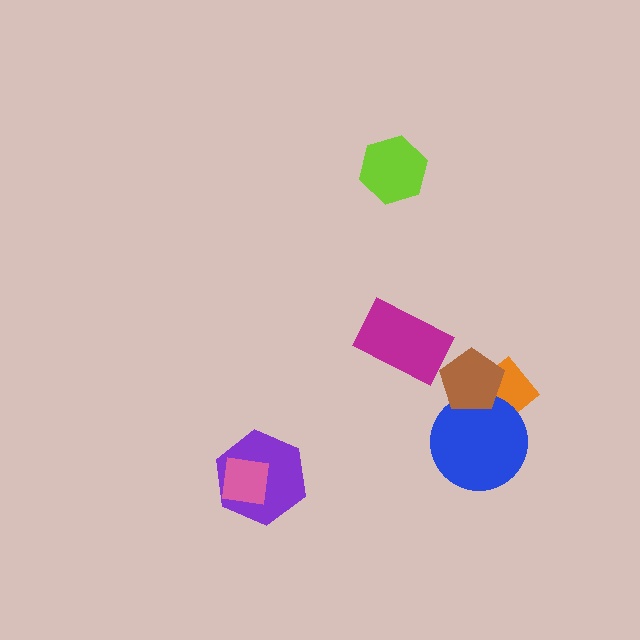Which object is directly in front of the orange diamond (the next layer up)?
The blue circle is directly in front of the orange diamond.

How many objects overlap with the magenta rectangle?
0 objects overlap with the magenta rectangle.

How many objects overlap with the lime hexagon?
0 objects overlap with the lime hexagon.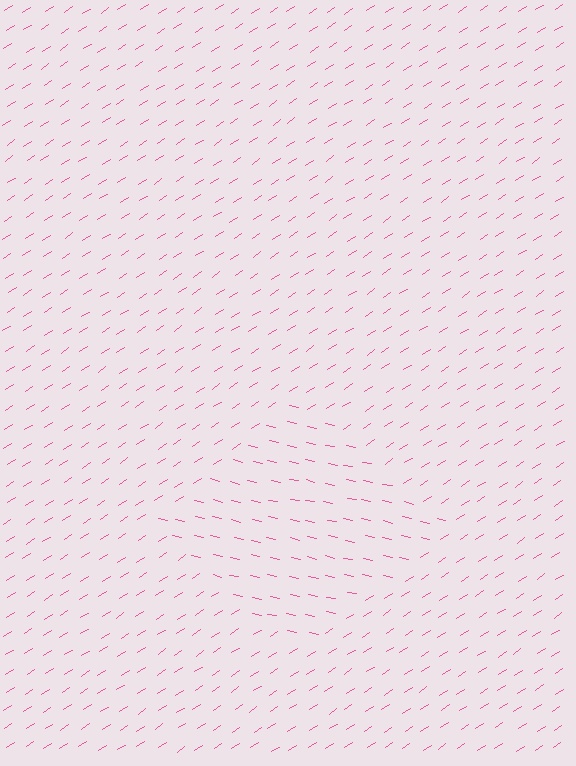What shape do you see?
I see a diamond.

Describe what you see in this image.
The image is filled with small pink line segments. A diamond region in the image has lines oriented differently from the surrounding lines, creating a visible texture boundary.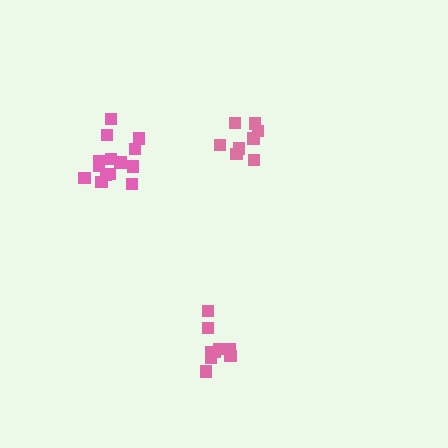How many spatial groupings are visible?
There are 3 spatial groupings.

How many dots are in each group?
Group 1: 9 dots, Group 2: 14 dots, Group 3: 9 dots (32 total).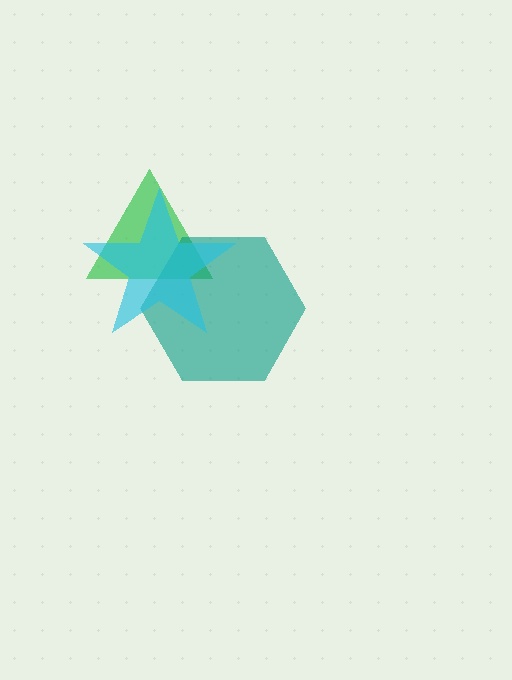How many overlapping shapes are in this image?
There are 3 overlapping shapes in the image.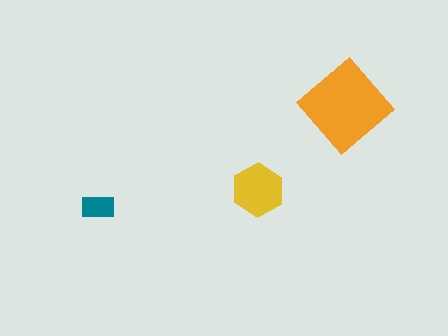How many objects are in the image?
There are 3 objects in the image.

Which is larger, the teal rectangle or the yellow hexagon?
The yellow hexagon.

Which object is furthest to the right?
The orange diamond is rightmost.